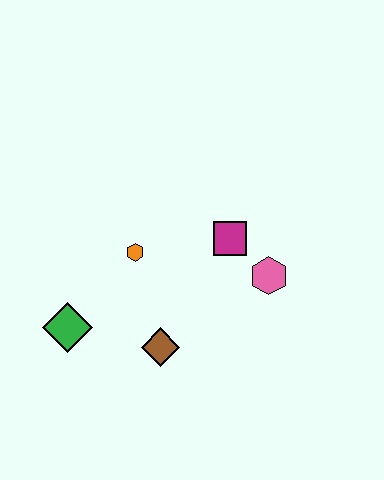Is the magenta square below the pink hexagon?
No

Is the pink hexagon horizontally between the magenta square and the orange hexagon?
No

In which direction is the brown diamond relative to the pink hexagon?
The brown diamond is to the left of the pink hexagon.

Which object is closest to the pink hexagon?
The magenta square is closest to the pink hexagon.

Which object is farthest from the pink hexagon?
The green diamond is farthest from the pink hexagon.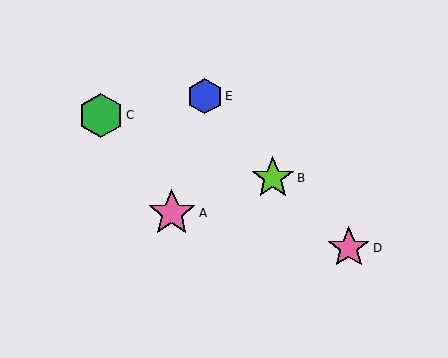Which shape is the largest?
The pink star (labeled A) is the largest.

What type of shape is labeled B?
Shape B is a lime star.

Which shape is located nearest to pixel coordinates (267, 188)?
The lime star (labeled B) at (273, 178) is nearest to that location.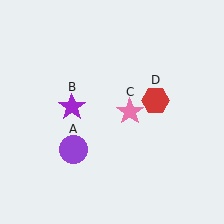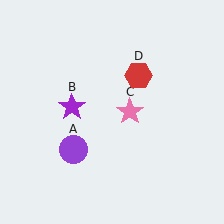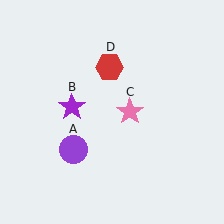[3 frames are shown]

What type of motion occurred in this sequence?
The red hexagon (object D) rotated counterclockwise around the center of the scene.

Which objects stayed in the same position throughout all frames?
Purple circle (object A) and purple star (object B) and pink star (object C) remained stationary.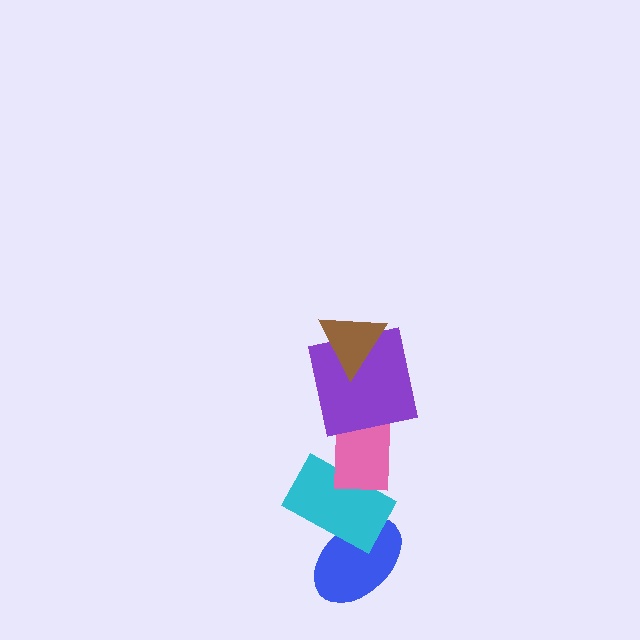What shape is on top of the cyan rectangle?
The pink rectangle is on top of the cyan rectangle.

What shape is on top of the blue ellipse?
The cyan rectangle is on top of the blue ellipse.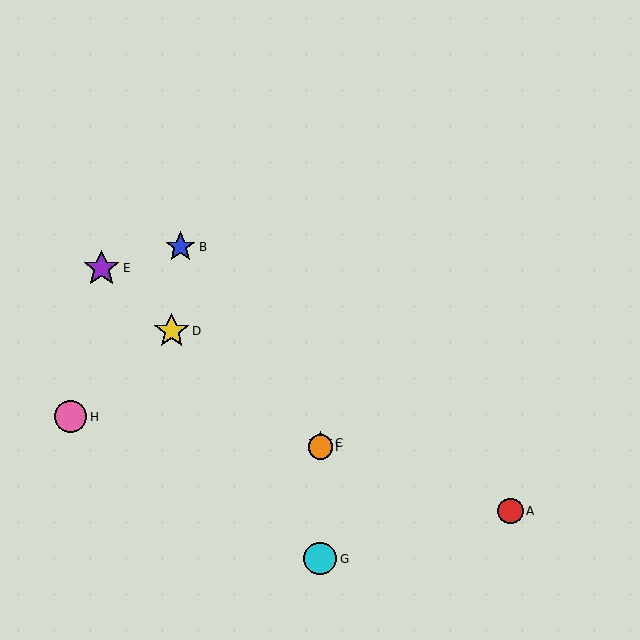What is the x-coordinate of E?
Object E is at x≈101.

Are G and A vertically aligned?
No, G is at x≈320 and A is at x≈510.